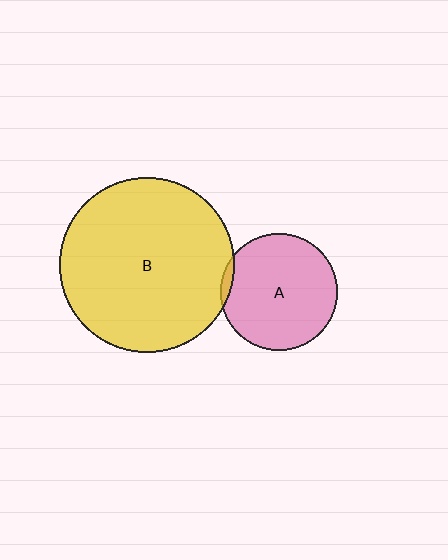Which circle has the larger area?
Circle B (yellow).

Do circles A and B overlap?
Yes.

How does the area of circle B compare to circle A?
Approximately 2.2 times.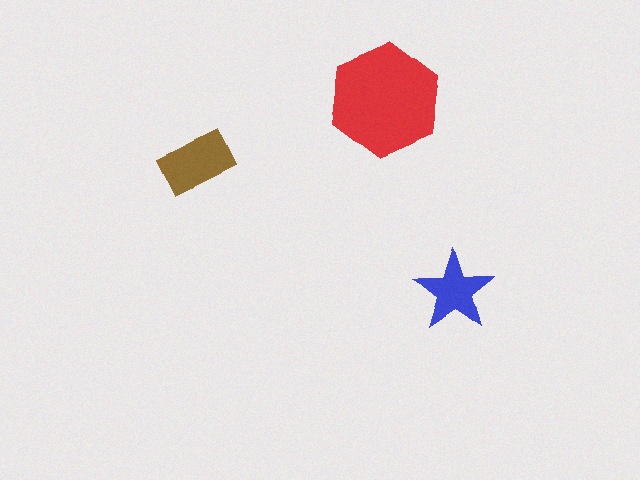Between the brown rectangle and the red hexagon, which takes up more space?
The red hexagon.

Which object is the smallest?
The blue star.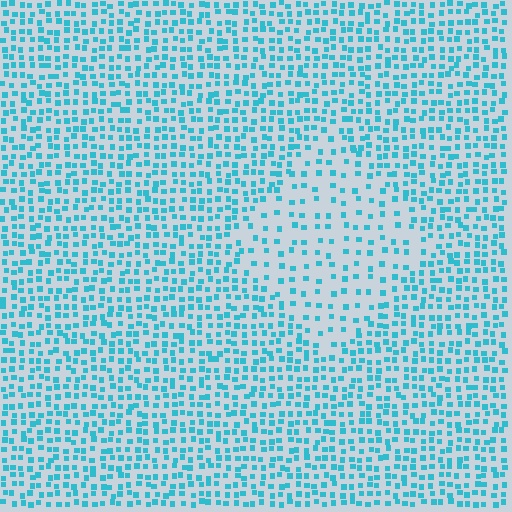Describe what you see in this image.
The image contains small cyan elements arranged at two different densities. A diamond-shaped region is visible where the elements are less densely packed than the surrounding area.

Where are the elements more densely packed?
The elements are more densely packed outside the diamond boundary.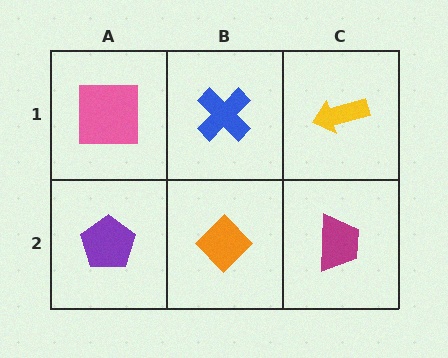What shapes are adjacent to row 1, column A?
A purple pentagon (row 2, column A), a blue cross (row 1, column B).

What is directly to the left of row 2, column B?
A purple pentagon.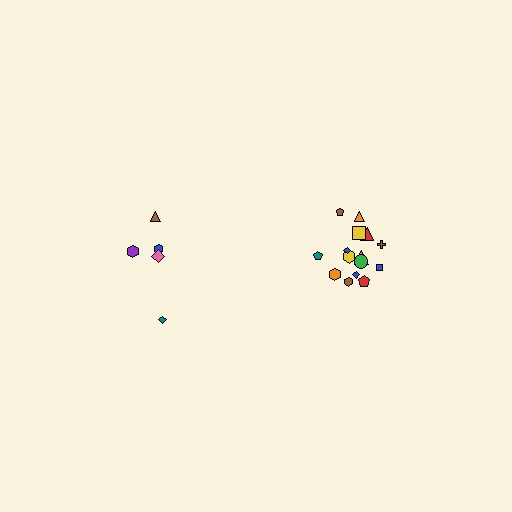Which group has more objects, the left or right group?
The right group.